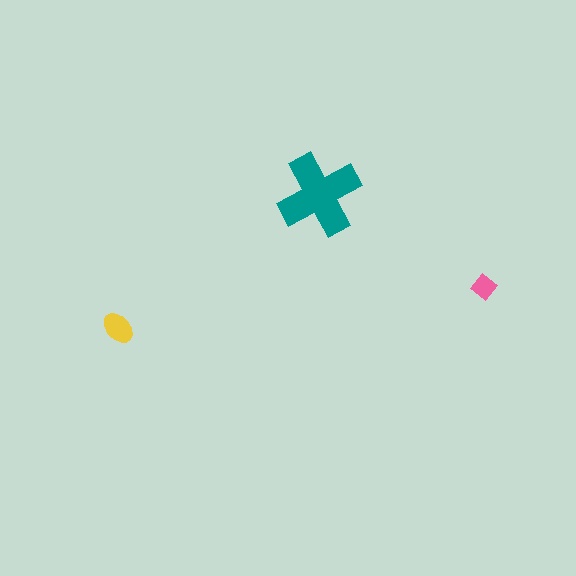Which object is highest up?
The teal cross is topmost.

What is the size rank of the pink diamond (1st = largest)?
3rd.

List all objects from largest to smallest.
The teal cross, the yellow ellipse, the pink diamond.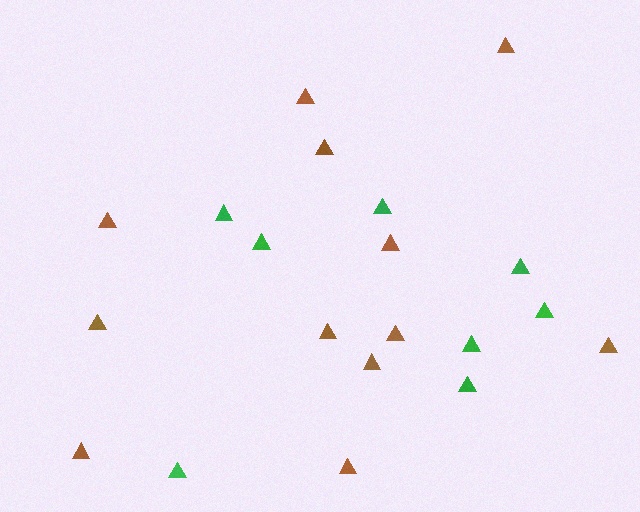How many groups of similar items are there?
There are 2 groups: one group of green triangles (8) and one group of brown triangles (12).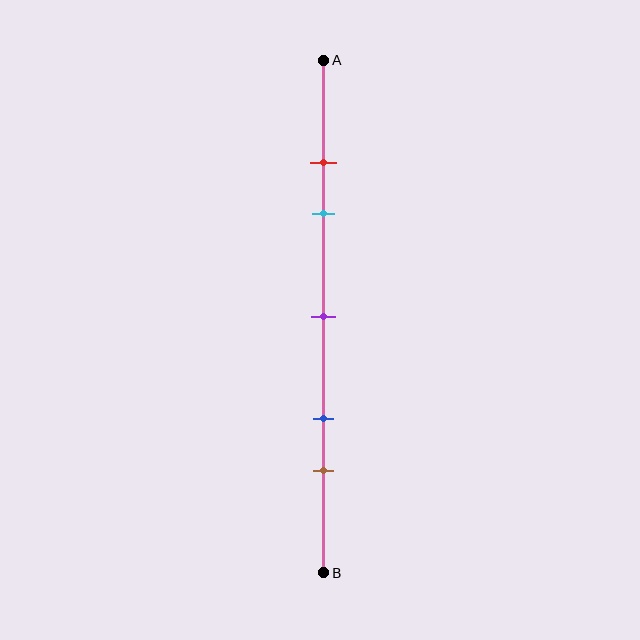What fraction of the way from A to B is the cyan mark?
The cyan mark is approximately 30% (0.3) of the way from A to B.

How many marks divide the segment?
There are 5 marks dividing the segment.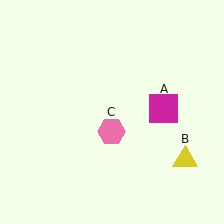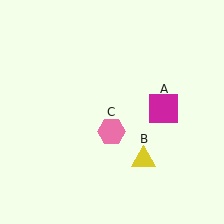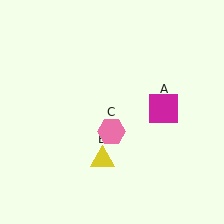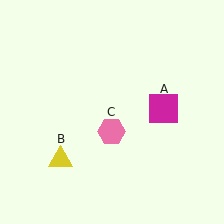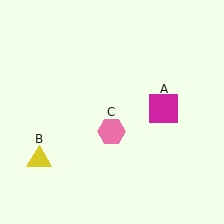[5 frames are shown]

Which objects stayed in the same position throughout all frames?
Magenta square (object A) and pink hexagon (object C) remained stationary.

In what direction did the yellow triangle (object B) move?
The yellow triangle (object B) moved left.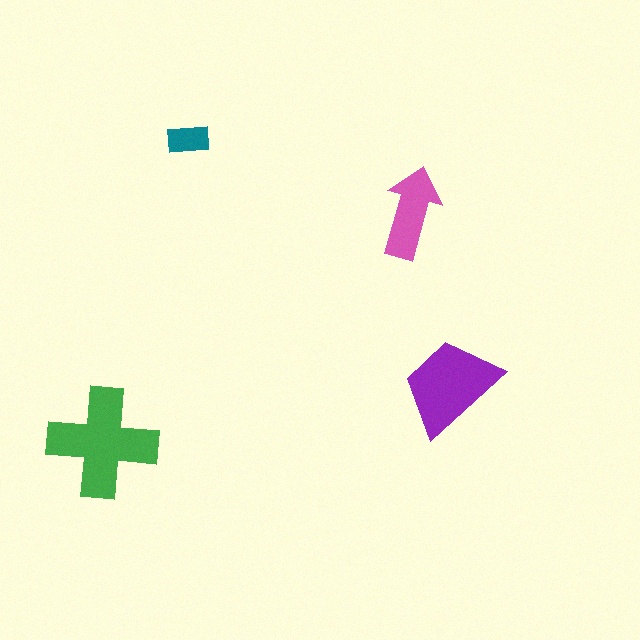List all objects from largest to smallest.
The green cross, the purple trapezoid, the pink arrow, the teal rectangle.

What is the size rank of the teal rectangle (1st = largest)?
4th.